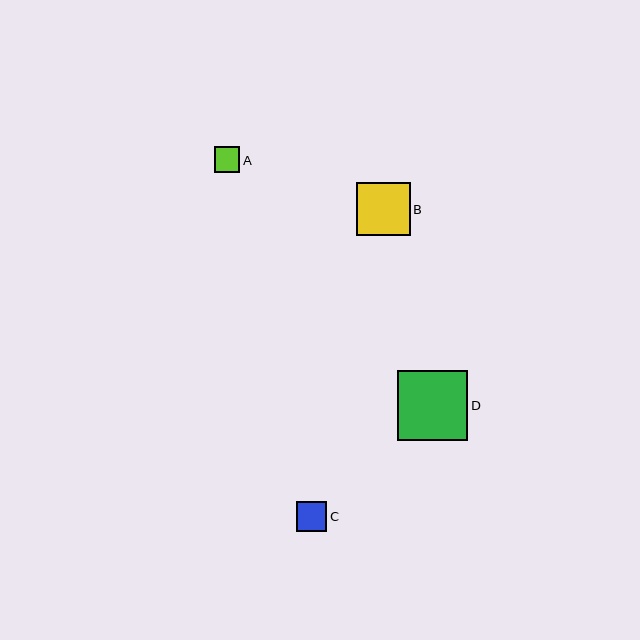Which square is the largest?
Square D is the largest with a size of approximately 70 pixels.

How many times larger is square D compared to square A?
Square D is approximately 2.7 times the size of square A.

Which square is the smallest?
Square A is the smallest with a size of approximately 26 pixels.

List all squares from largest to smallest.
From largest to smallest: D, B, C, A.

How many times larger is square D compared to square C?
Square D is approximately 2.3 times the size of square C.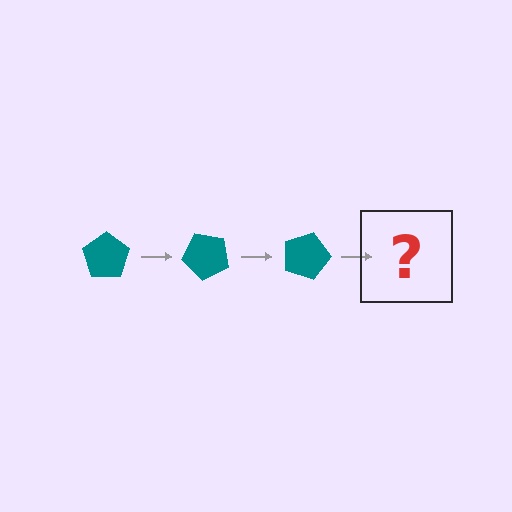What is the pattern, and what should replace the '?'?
The pattern is that the pentagon rotates 45 degrees each step. The '?' should be a teal pentagon rotated 135 degrees.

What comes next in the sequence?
The next element should be a teal pentagon rotated 135 degrees.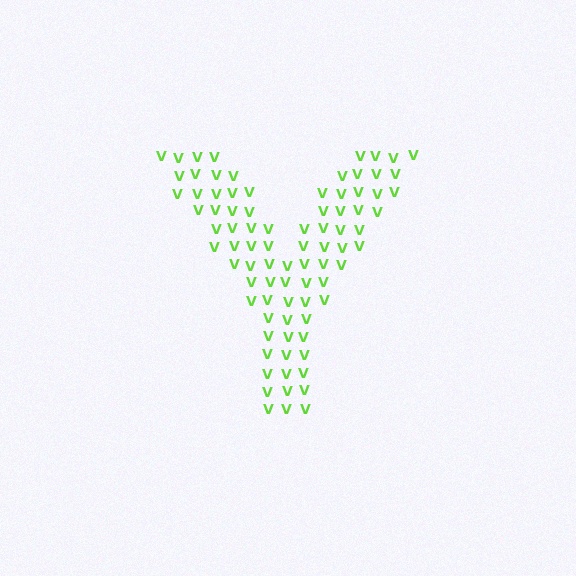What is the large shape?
The large shape is the letter Y.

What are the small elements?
The small elements are letter V's.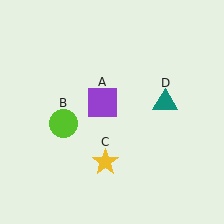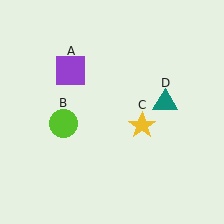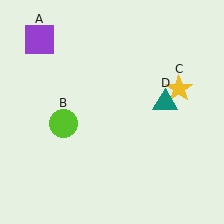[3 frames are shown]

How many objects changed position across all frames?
2 objects changed position: purple square (object A), yellow star (object C).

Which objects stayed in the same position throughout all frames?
Lime circle (object B) and teal triangle (object D) remained stationary.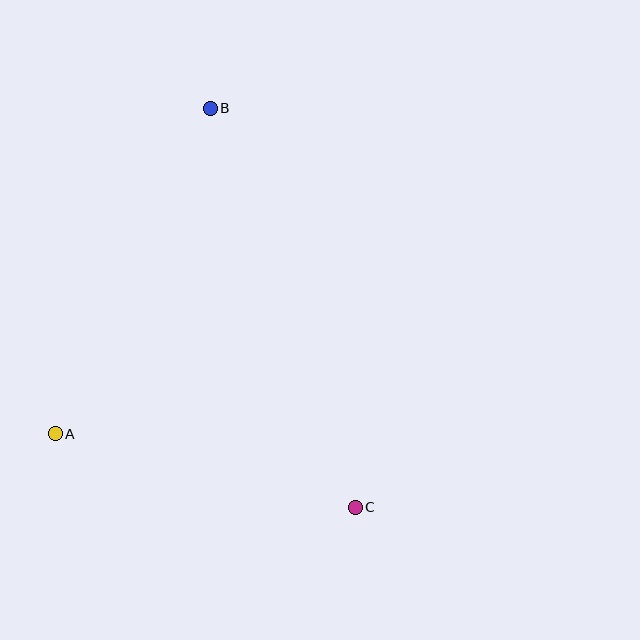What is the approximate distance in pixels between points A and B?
The distance between A and B is approximately 360 pixels.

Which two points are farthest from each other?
Points B and C are farthest from each other.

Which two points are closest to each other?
Points A and C are closest to each other.